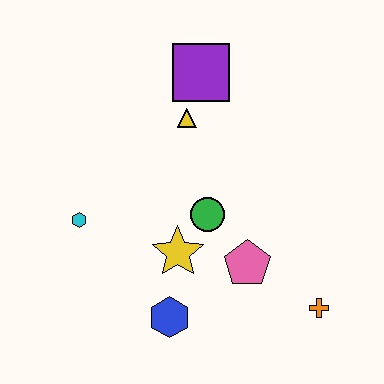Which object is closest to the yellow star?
The green circle is closest to the yellow star.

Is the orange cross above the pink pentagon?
No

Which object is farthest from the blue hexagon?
The purple square is farthest from the blue hexagon.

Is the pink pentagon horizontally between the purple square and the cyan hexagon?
No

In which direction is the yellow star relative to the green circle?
The yellow star is below the green circle.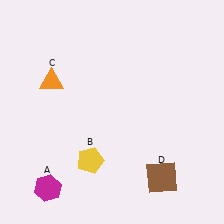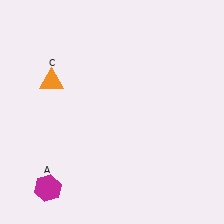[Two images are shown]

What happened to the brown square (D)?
The brown square (D) was removed in Image 2. It was in the bottom-right area of Image 1.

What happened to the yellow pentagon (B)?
The yellow pentagon (B) was removed in Image 2. It was in the bottom-left area of Image 1.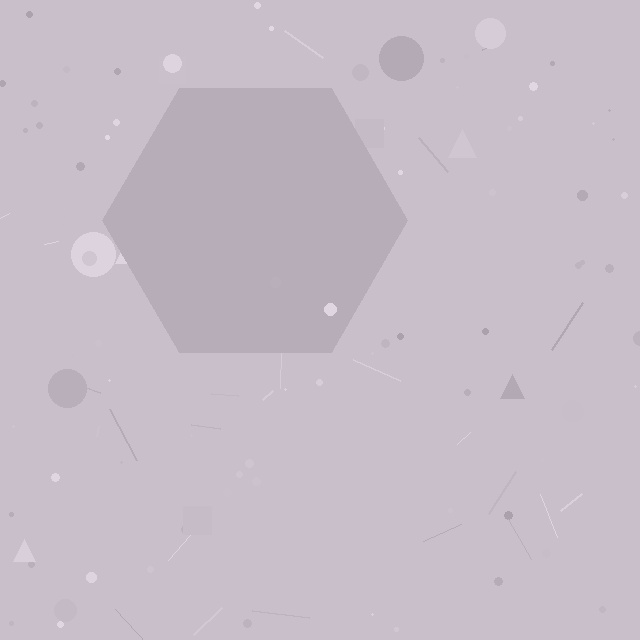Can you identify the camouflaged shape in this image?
The camouflaged shape is a hexagon.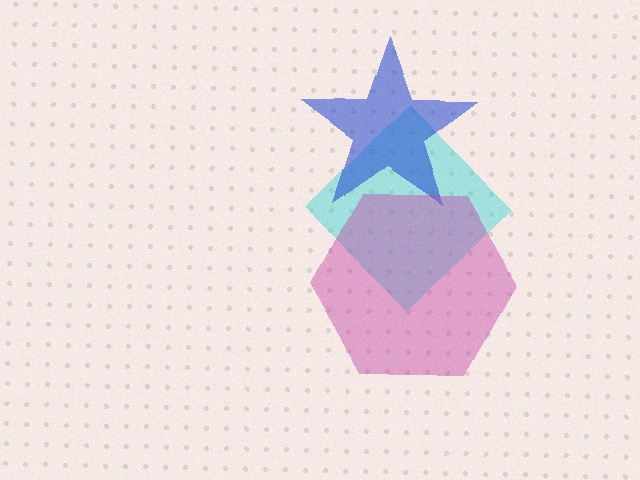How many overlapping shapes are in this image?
There are 3 overlapping shapes in the image.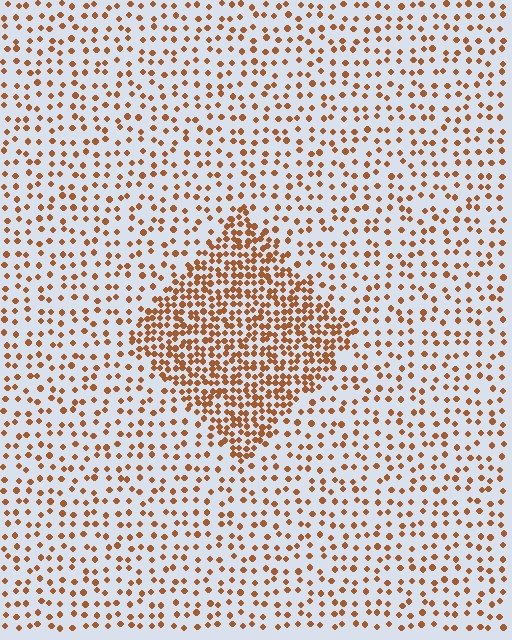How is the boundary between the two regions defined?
The boundary is defined by a change in element density (approximately 2.5x ratio). All elements are the same color, size, and shape.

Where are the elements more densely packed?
The elements are more densely packed inside the diamond boundary.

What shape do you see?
I see a diamond.